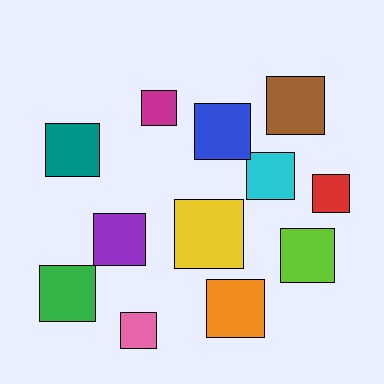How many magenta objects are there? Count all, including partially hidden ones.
There is 1 magenta object.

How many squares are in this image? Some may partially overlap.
There are 12 squares.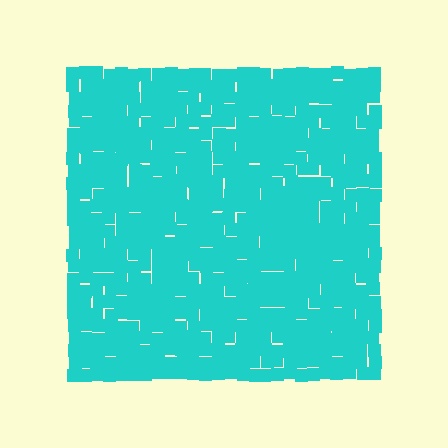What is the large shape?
The large shape is a square.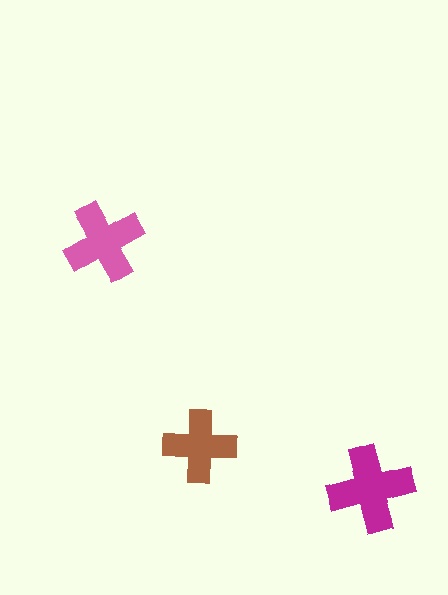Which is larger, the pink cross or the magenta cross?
The magenta one.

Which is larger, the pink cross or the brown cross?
The pink one.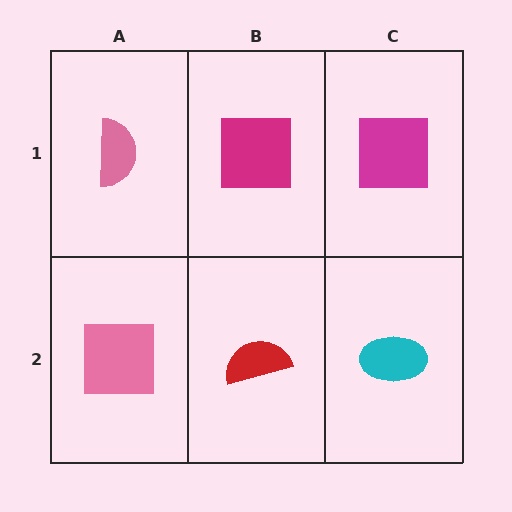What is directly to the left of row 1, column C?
A magenta square.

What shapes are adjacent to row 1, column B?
A red semicircle (row 2, column B), a pink semicircle (row 1, column A), a magenta square (row 1, column C).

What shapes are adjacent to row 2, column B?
A magenta square (row 1, column B), a pink square (row 2, column A), a cyan ellipse (row 2, column C).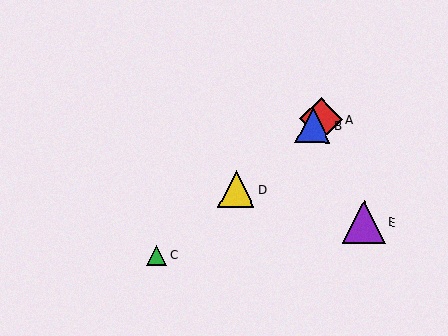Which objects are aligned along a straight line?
Objects A, B, C, D are aligned along a straight line.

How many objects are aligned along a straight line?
4 objects (A, B, C, D) are aligned along a straight line.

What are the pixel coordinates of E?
Object E is at (364, 222).